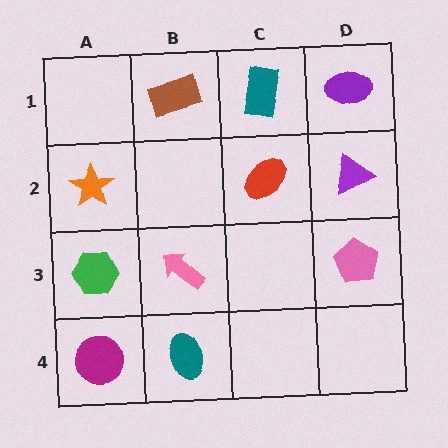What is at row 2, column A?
An orange star.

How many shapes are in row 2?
3 shapes.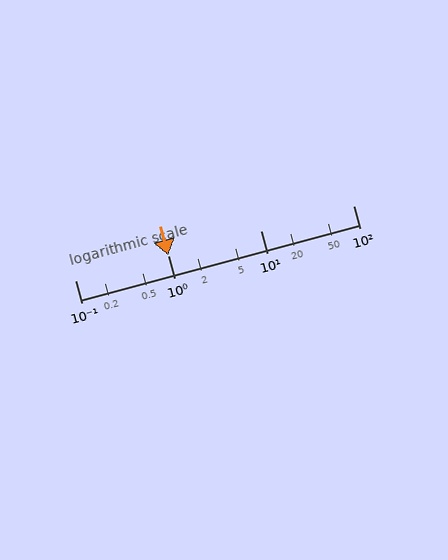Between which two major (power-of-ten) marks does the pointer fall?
The pointer is between 1 and 10.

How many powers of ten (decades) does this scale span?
The scale spans 3 decades, from 0.1 to 100.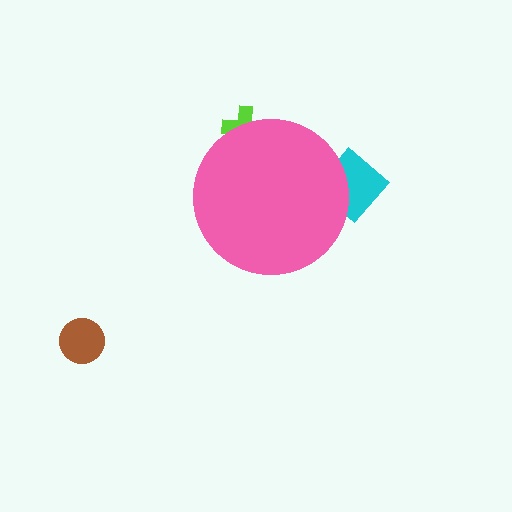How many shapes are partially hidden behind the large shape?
2 shapes are partially hidden.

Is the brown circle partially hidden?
No, the brown circle is fully visible.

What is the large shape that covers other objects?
A pink circle.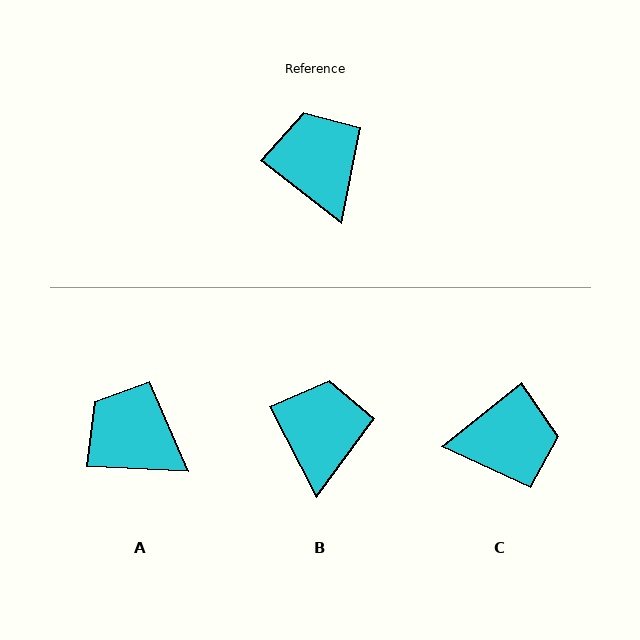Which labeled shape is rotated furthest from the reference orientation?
C, about 104 degrees away.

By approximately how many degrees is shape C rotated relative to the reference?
Approximately 104 degrees clockwise.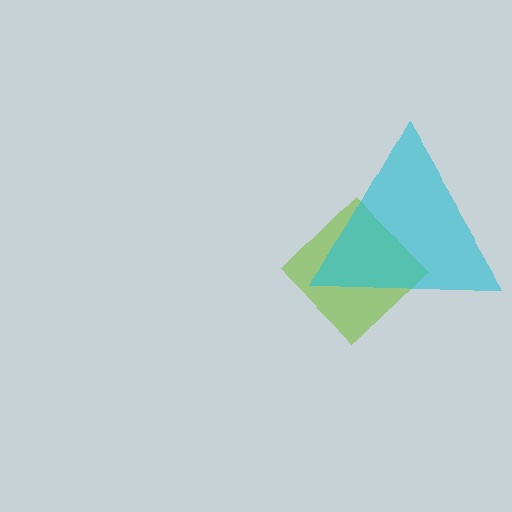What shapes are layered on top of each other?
The layered shapes are: a lime diamond, a cyan triangle.